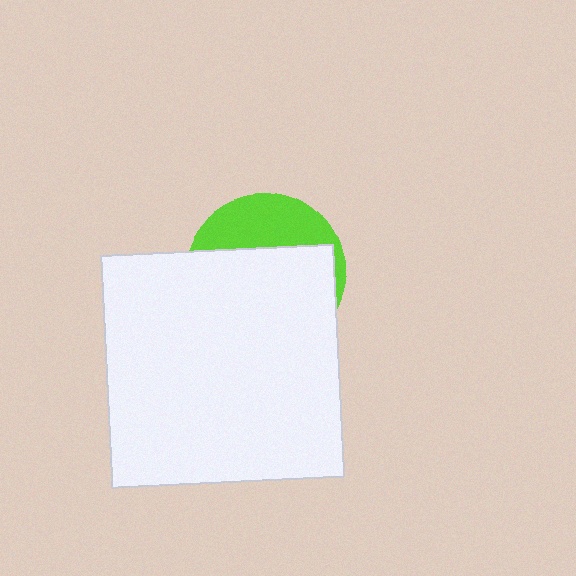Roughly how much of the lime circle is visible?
A small part of it is visible (roughly 32%).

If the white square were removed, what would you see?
You would see the complete lime circle.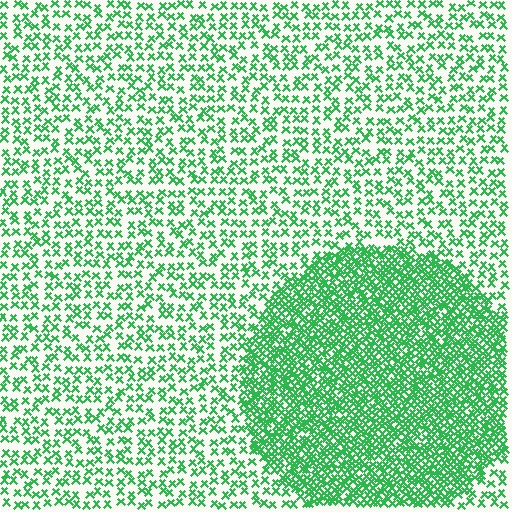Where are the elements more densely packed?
The elements are more densely packed inside the circle boundary.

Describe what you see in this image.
The image contains small green elements arranged at two different densities. A circle-shaped region is visible where the elements are more densely packed than the surrounding area.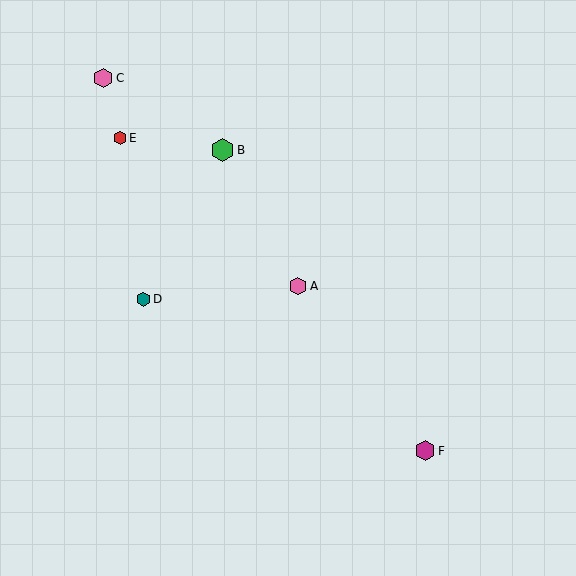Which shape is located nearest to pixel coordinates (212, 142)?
The green hexagon (labeled B) at (222, 150) is nearest to that location.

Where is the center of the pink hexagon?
The center of the pink hexagon is at (103, 78).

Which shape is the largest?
The green hexagon (labeled B) is the largest.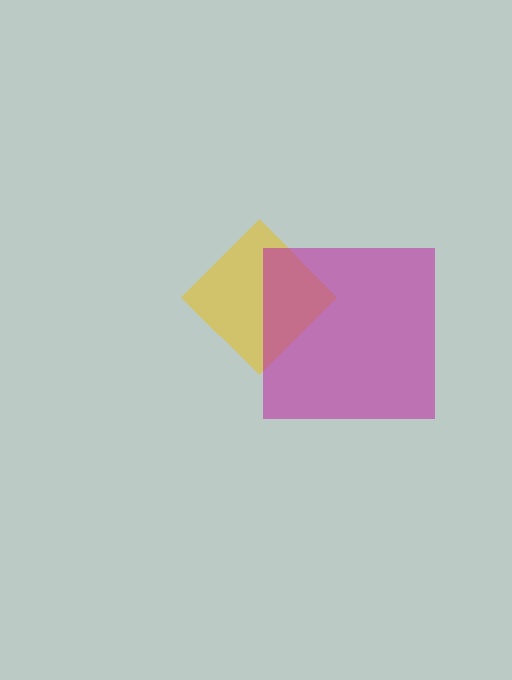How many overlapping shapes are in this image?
There are 2 overlapping shapes in the image.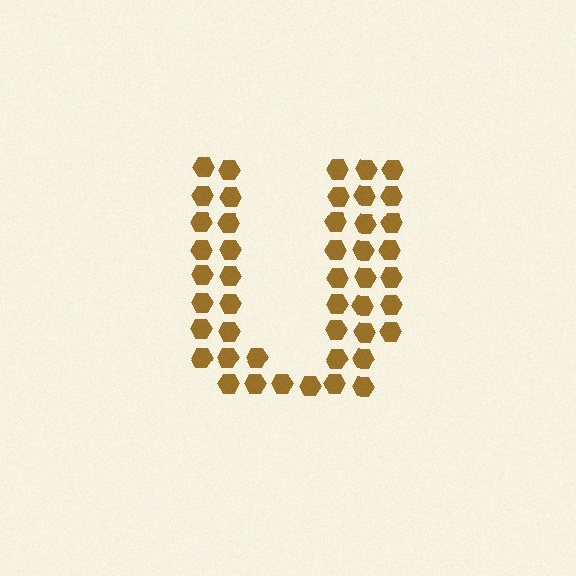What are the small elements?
The small elements are hexagons.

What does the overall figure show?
The overall figure shows the letter U.